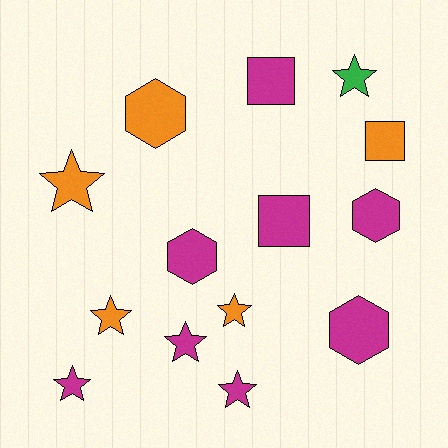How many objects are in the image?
There are 14 objects.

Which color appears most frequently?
Magenta, with 8 objects.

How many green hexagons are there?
There are no green hexagons.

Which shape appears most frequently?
Star, with 7 objects.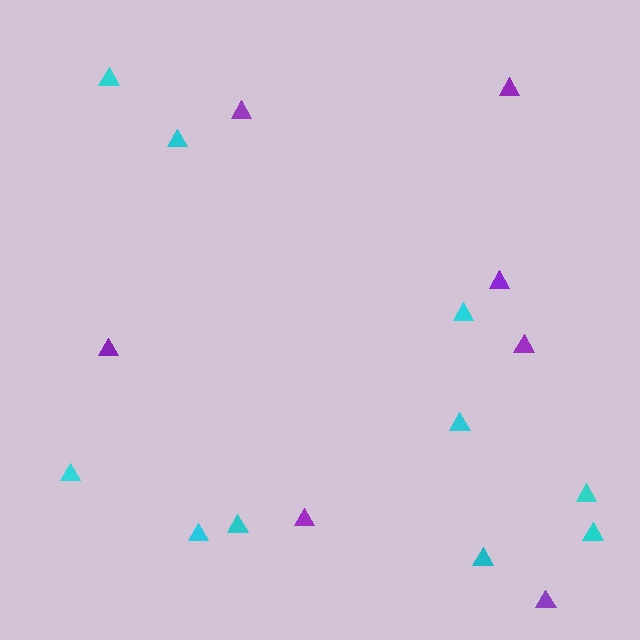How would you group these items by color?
There are 2 groups: one group of purple triangles (7) and one group of cyan triangles (10).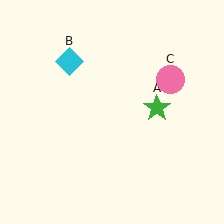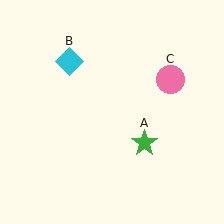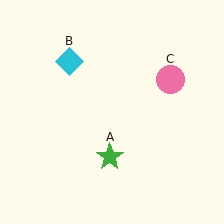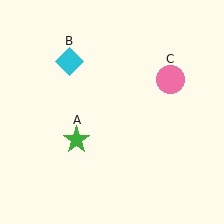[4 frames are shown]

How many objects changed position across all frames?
1 object changed position: green star (object A).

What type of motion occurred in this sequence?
The green star (object A) rotated clockwise around the center of the scene.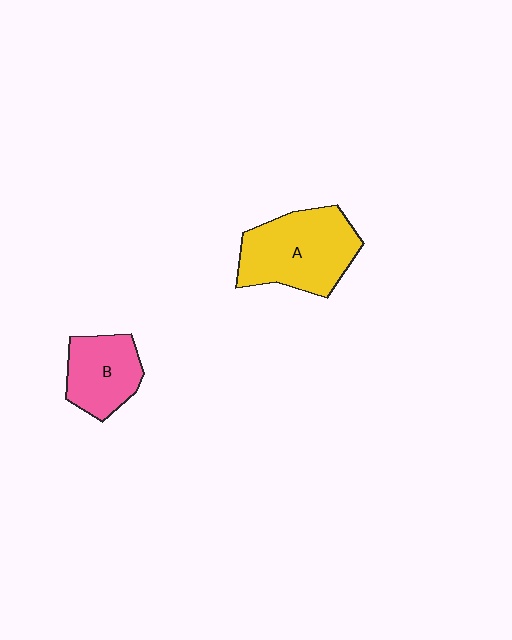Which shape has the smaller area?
Shape B (pink).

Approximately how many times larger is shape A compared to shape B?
Approximately 1.6 times.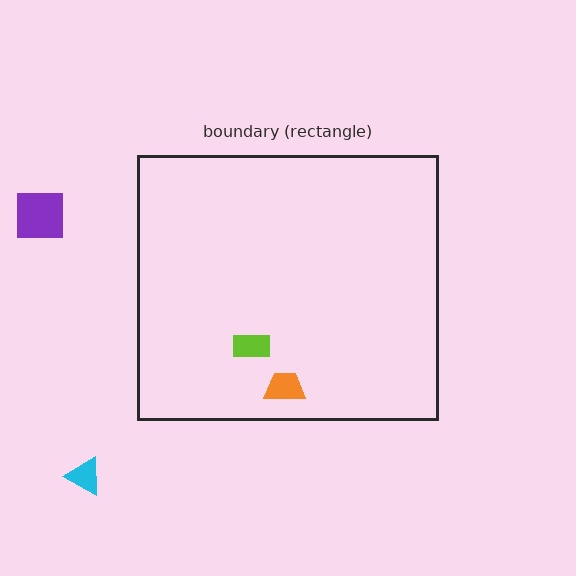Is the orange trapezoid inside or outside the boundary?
Inside.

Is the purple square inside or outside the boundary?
Outside.